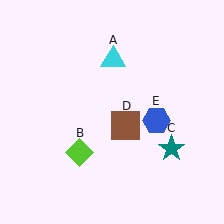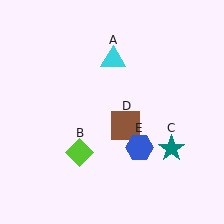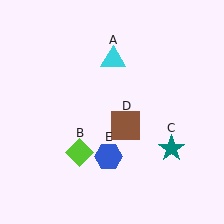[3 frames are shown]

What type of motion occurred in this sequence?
The blue hexagon (object E) rotated clockwise around the center of the scene.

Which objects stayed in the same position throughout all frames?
Cyan triangle (object A) and lime diamond (object B) and teal star (object C) and brown square (object D) remained stationary.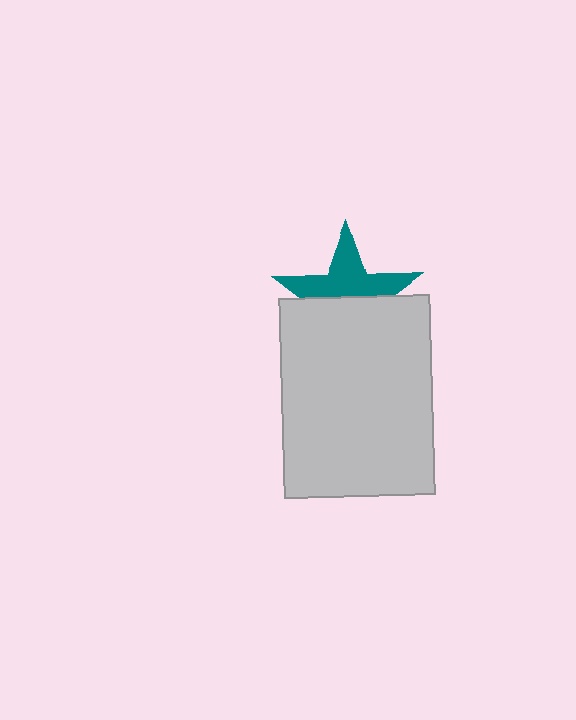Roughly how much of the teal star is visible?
About half of it is visible (roughly 50%).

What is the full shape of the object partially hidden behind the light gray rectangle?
The partially hidden object is a teal star.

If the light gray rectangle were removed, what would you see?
You would see the complete teal star.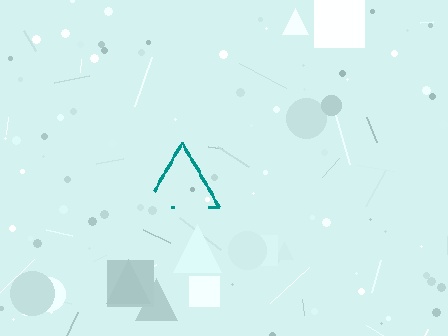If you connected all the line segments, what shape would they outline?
They would outline a triangle.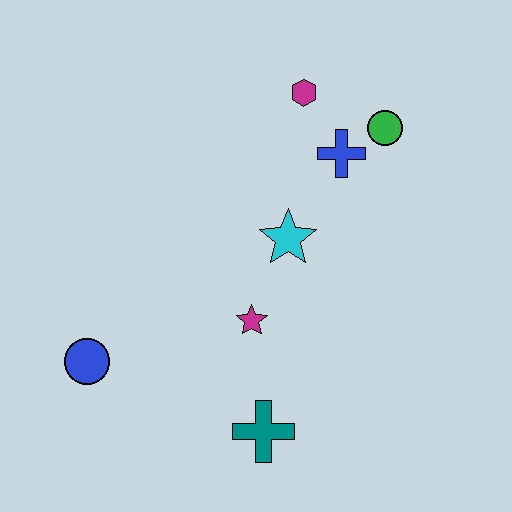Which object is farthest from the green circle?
The blue circle is farthest from the green circle.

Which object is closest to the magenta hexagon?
The blue cross is closest to the magenta hexagon.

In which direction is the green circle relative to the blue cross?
The green circle is to the right of the blue cross.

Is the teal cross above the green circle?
No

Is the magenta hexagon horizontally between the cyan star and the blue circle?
No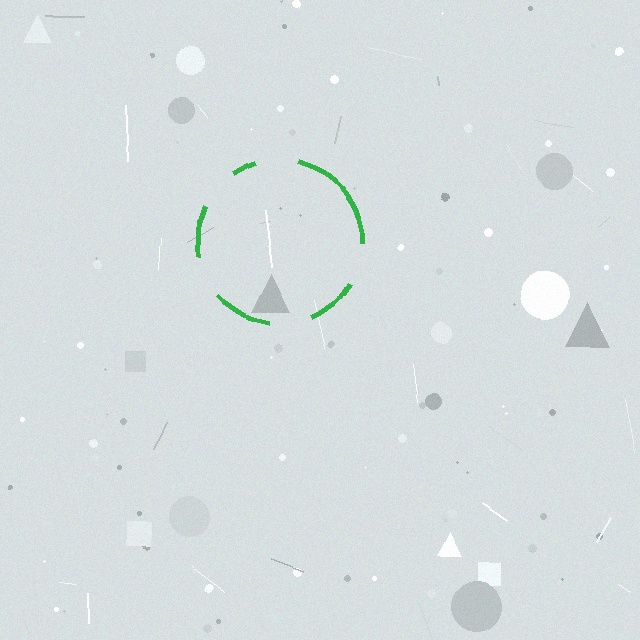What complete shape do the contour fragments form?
The contour fragments form a circle.